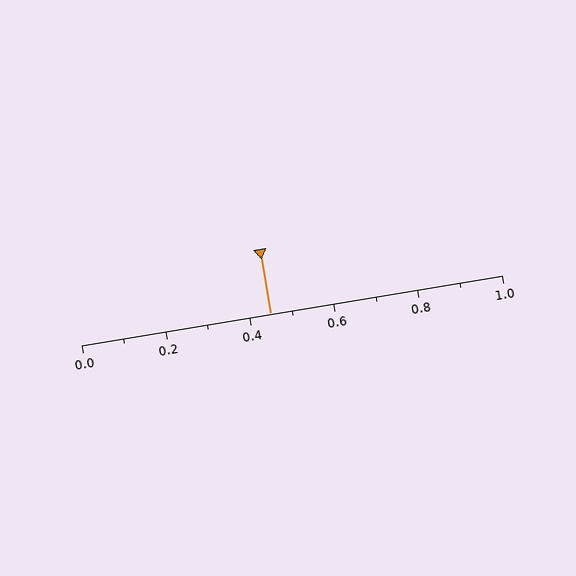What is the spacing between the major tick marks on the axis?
The major ticks are spaced 0.2 apart.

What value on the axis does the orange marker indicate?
The marker indicates approximately 0.45.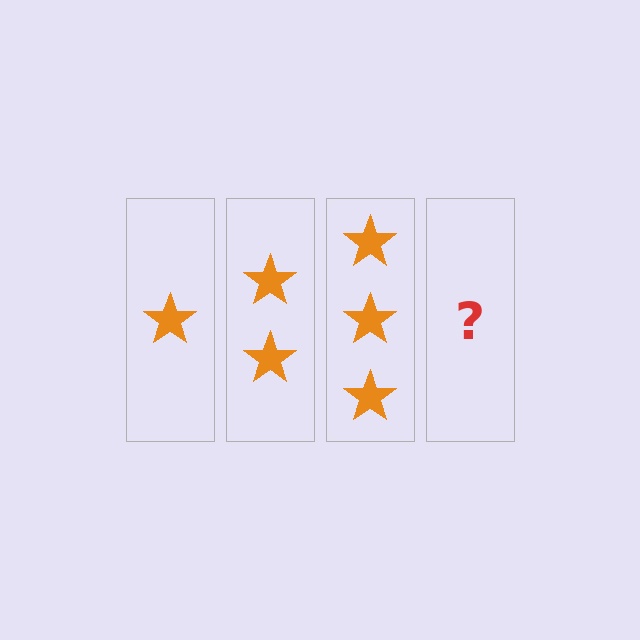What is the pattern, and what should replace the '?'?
The pattern is that each step adds one more star. The '?' should be 4 stars.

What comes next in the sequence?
The next element should be 4 stars.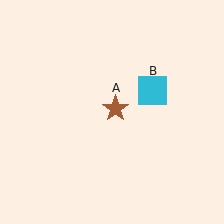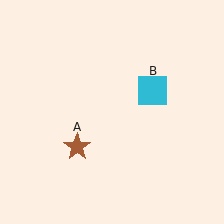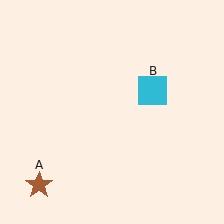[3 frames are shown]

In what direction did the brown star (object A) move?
The brown star (object A) moved down and to the left.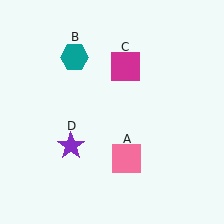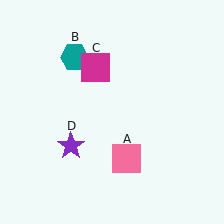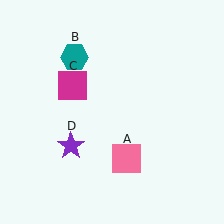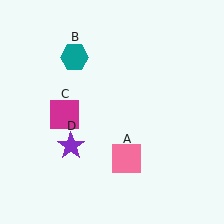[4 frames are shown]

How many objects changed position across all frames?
1 object changed position: magenta square (object C).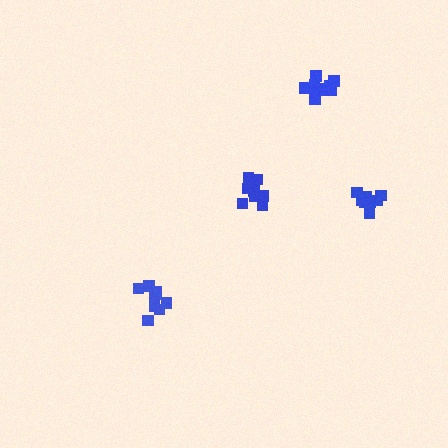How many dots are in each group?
Group 1: 9 dots, Group 2: 9 dots, Group 3: 10 dots, Group 4: 10 dots (38 total).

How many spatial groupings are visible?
There are 4 spatial groupings.